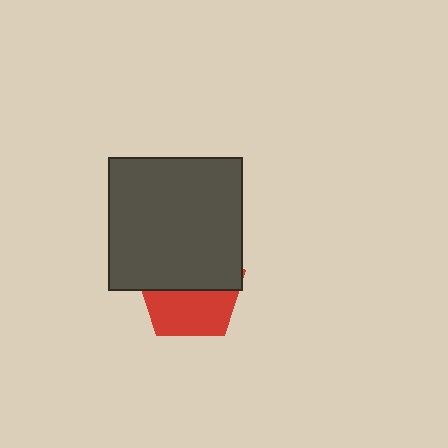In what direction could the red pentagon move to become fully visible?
The red pentagon could move down. That would shift it out from behind the dark gray square entirely.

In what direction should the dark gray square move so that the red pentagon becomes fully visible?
The dark gray square should move up. That is the shortest direction to clear the overlap and leave the red pentagon fully visible.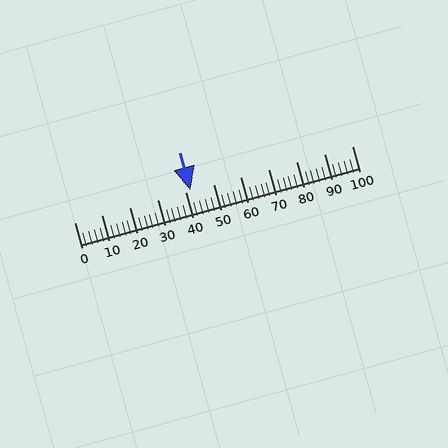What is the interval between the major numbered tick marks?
The major tick marks are spaced 10 units apart.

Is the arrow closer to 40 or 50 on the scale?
The arrow is closer to 40.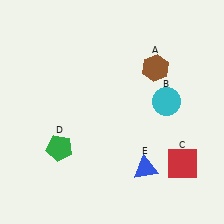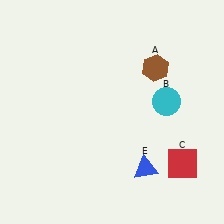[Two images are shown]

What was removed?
The green pentagon (D) was removed in Image 2.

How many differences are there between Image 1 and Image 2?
There is 1 difference between the two images.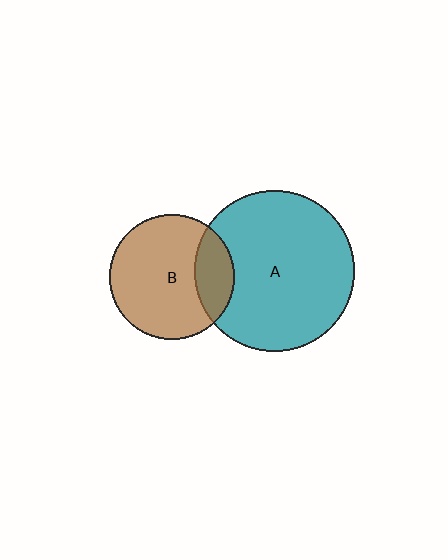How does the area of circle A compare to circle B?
Approximately 1.6 times.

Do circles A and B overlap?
Yes.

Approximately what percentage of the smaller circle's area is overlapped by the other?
Approximately 20%.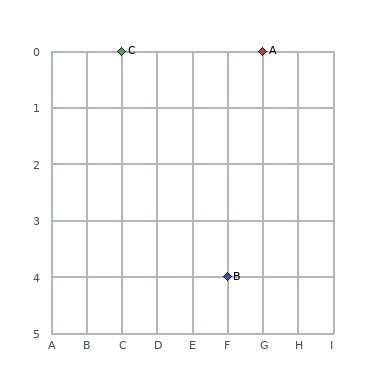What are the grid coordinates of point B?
Point B is at grid coordinates (F, 4).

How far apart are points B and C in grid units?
Points B and C are 3 columns and 4 rows apart (about 5.0 grid units diagonally).